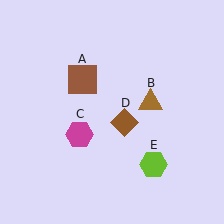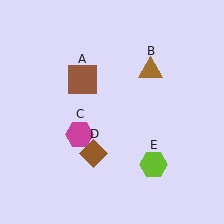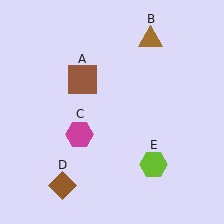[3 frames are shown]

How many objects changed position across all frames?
2 objects changed position: brown triangle (object B), brown diamond (object D).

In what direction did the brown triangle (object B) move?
The brown triangle (object B) moved up.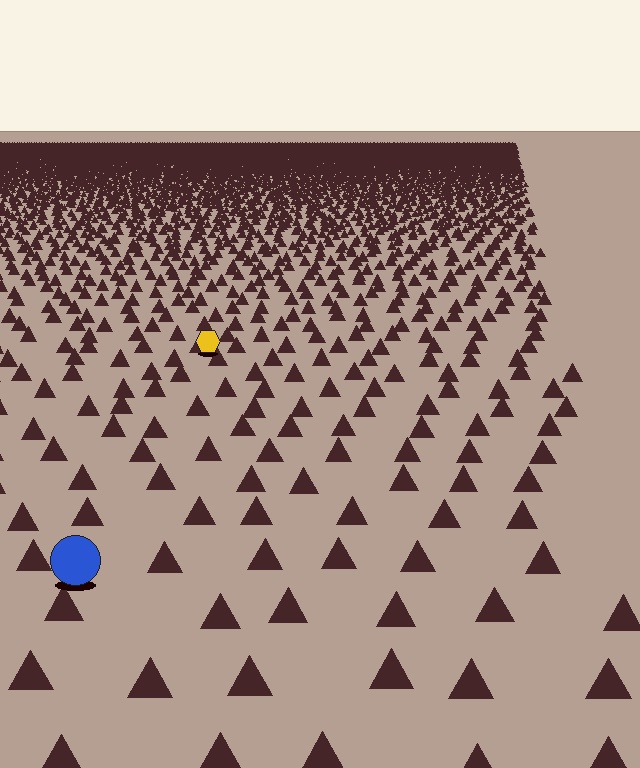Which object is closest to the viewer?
The blue circle is closest. The texture marks near it are larger and more spread out.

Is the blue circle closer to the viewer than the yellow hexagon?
Yes. The blue circle is closer — you can tell from the texture gradient: the ground texture is coarser near it.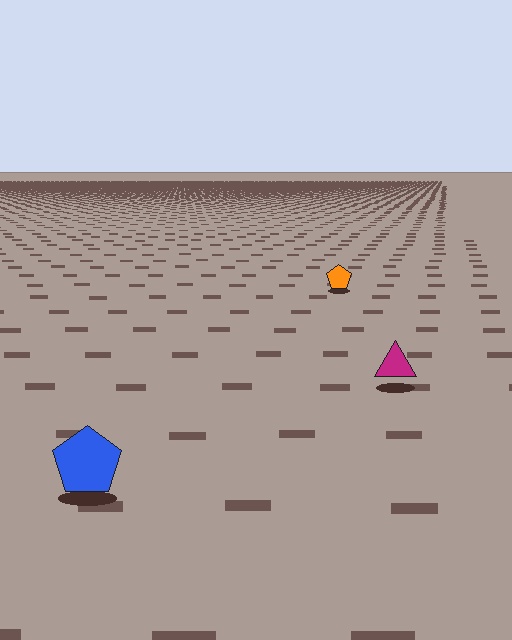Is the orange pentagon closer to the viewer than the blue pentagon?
No. The blue pentagon is closer — you can tell from the texture gradient: the ground texture is coarser near it.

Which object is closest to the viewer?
The blue pentagon is closest. The texture marks near it are larger and more spread out.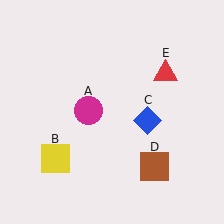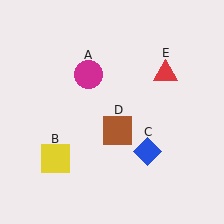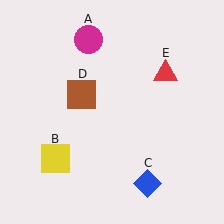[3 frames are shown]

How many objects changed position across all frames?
3 objects changed position: magenta circle (object A), blue diamond (object C), brown square (object D).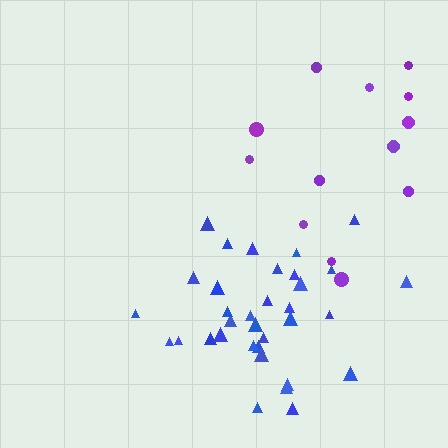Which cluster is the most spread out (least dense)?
Purple.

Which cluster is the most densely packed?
Blue.